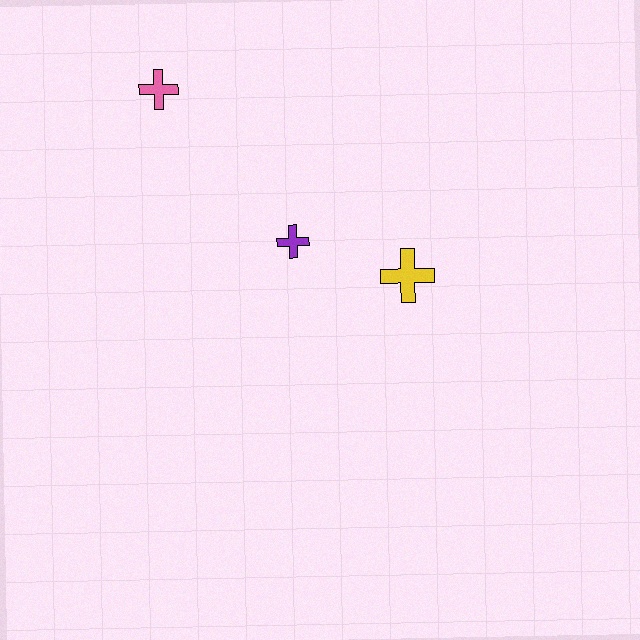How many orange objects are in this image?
There are no orange objects.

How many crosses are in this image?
There are 3 crosses.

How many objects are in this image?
There are 3 objects.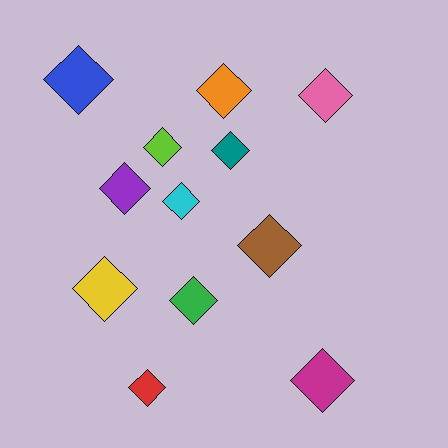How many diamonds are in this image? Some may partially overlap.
There are 12 diamonds.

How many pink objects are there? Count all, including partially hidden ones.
There is 1 pink object.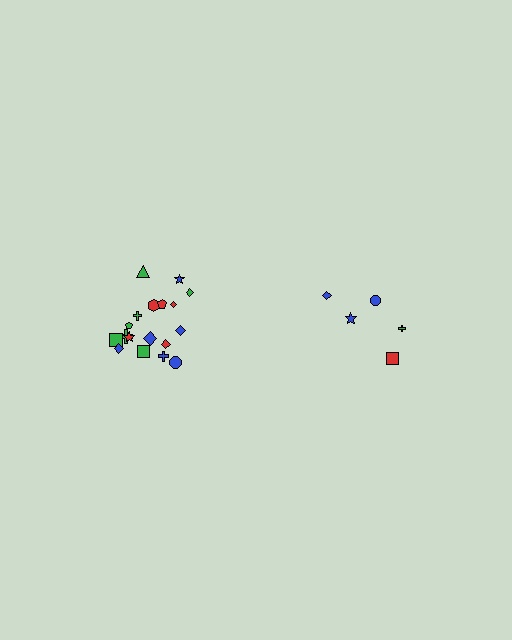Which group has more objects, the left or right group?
The left group.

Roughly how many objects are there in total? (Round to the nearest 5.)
Roughly 25 objects in total.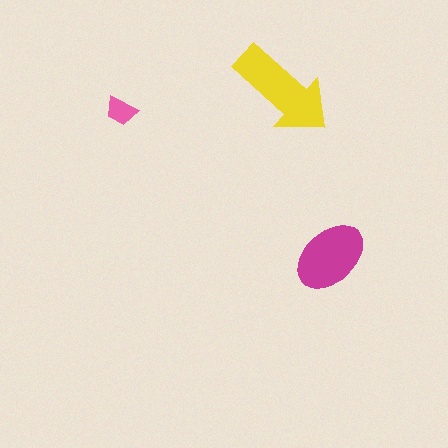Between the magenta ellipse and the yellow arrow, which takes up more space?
The yellow arrow.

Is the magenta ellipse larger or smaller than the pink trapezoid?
Larger.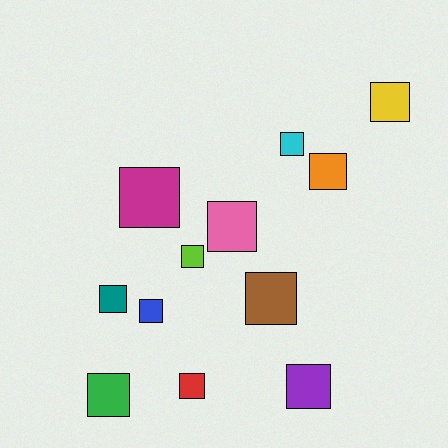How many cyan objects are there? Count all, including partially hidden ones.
There is 1 cyan object.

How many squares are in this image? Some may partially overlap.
There are 12 squares.